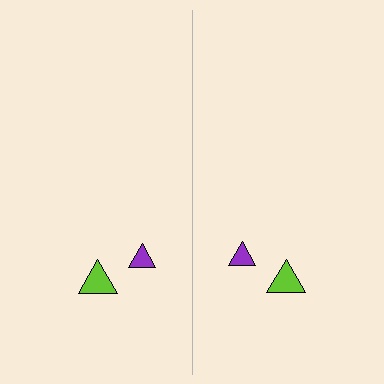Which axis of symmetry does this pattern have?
The pattern has a vertical axis of symmetry running through the center of the image.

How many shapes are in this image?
There are 4 shapes in this image.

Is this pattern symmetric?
Yes, this pattern has bilateral (reflection) symmetry.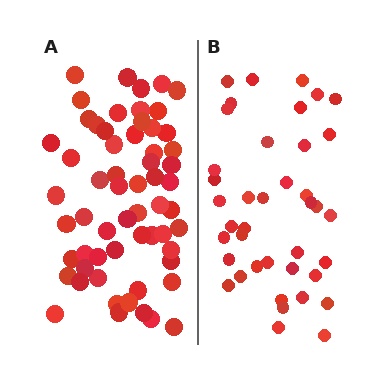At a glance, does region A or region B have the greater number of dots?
Region A (the left region) has more dots.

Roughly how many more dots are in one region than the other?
Region A has approximately 20 more dots than region B.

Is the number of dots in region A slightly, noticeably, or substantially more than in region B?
Region A has substantially more. The ratio is roughly 1.5 to 1.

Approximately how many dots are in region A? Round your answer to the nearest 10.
About 60 dots.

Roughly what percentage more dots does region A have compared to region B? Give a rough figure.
About 50% more.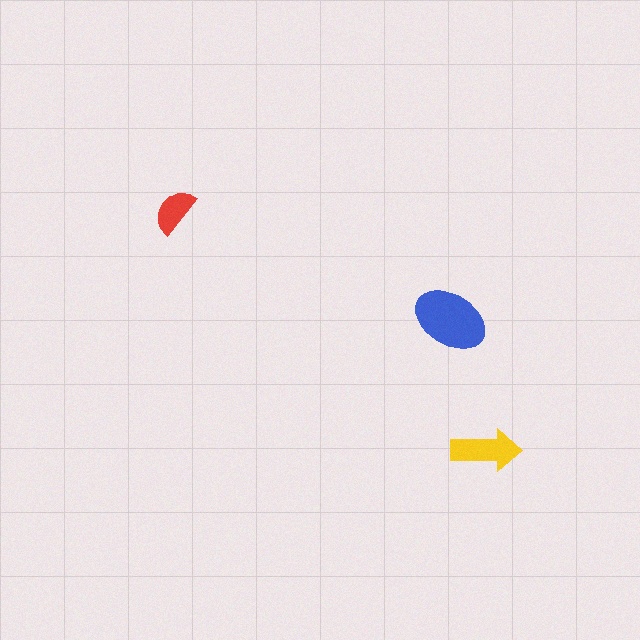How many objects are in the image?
There are 3 objects in the image.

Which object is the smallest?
The red semicircle.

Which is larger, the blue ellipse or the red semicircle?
The blue ellipse.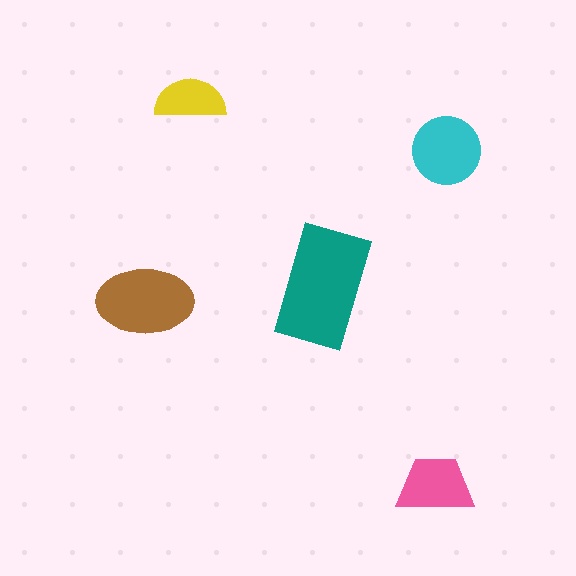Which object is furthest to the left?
The brown ellipse is leftmost.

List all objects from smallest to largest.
The yellow semicircle, the pink trapezoid, the cyan circle, the brown ellipse, the teal rectangle.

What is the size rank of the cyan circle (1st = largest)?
3rd.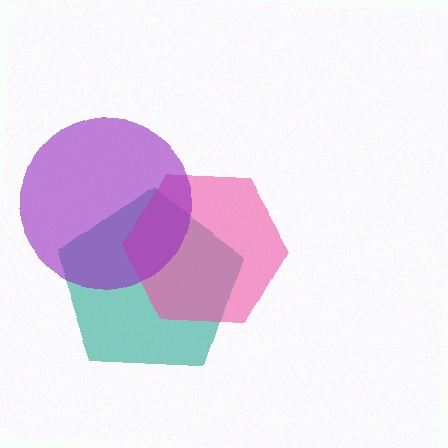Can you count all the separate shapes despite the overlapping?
Yes, there are 3 separate shapes.